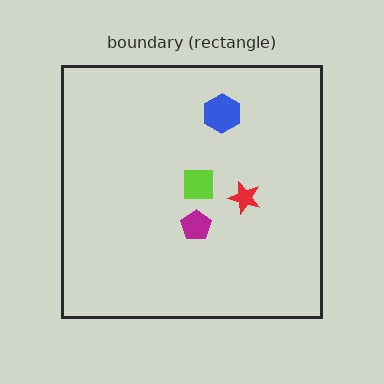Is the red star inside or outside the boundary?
Inside.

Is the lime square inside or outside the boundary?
Inside.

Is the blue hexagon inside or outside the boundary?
Inside.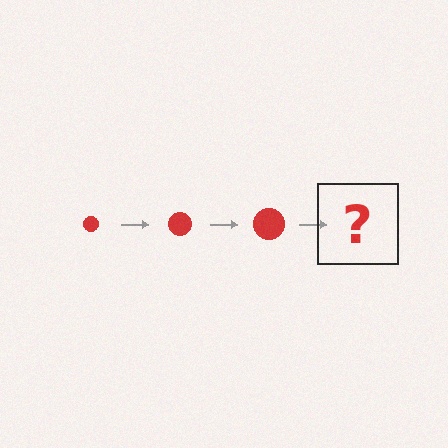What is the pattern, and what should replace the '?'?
The pattern is that the circle gets progressively larger each step. The '?' should be a red circle, larger than the previous one.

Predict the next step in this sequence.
The next step is a red circle, larger than the previous one.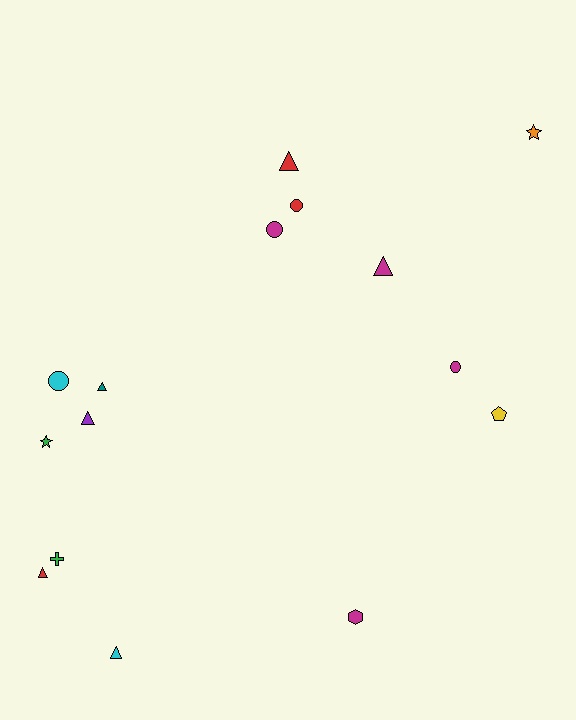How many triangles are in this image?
There are 6 triangles.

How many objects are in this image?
There are 15 objects.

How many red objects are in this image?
There are 3 red objects.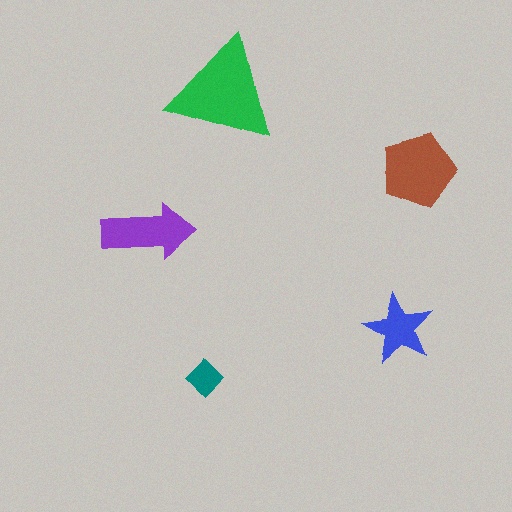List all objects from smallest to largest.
The teal diamond, the blue star, the purple arrow, the brown pentagon, the green triangle.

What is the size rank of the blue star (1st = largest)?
4th.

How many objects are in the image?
There are 5 objects in the image.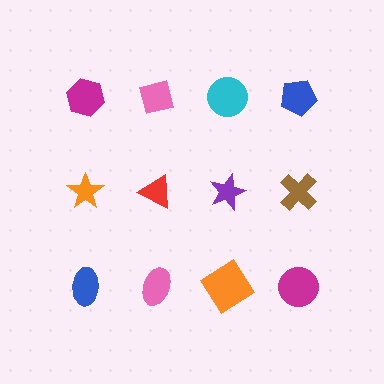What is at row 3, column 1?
A blue ellipse.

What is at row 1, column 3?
A cyan circle.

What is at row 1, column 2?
A pink square.